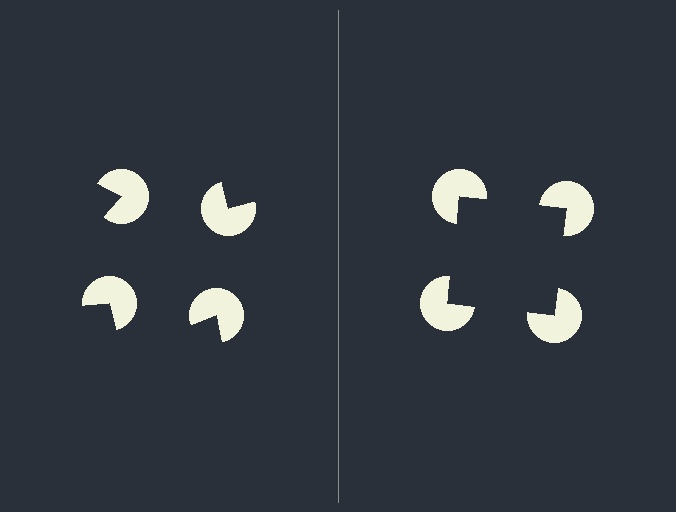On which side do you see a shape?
An illusory square appears on the right side. On the left side the wedge cuts are rotated, so no coherent shape forms.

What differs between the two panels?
The pac-man discs are positioned identically on both sides; only the wedge orientations differ. On the right they align to a square; on the left they are misaligned.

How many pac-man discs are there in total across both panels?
8 — 4 on each side.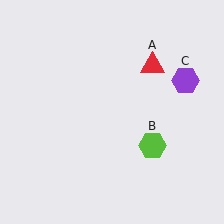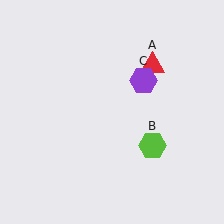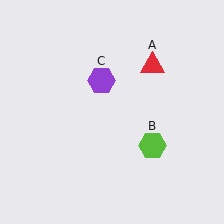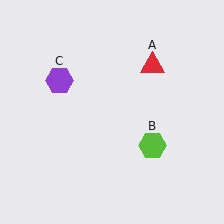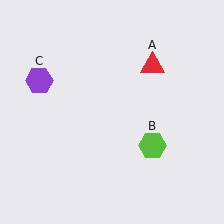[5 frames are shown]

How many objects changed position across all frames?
1 object changed position: purple hexagon (object C).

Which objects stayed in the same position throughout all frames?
Red triangle (object A) and lime hexagon (object B) remained stationary.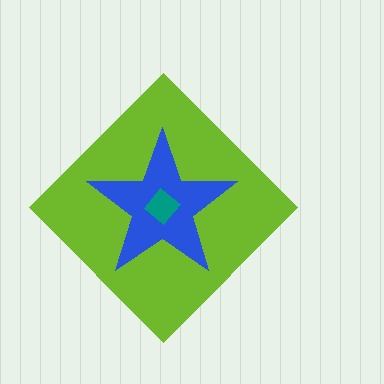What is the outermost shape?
The lime diamond.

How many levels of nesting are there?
3.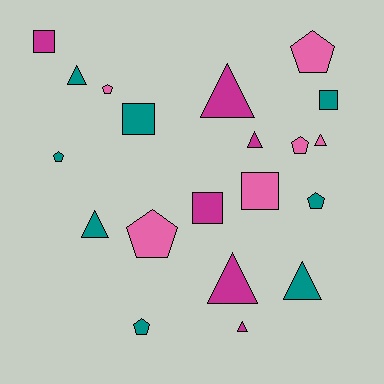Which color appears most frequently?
Teal, with 8 objects.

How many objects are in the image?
There are 20 objects.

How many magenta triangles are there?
There are 4 magenta triangles.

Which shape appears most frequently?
Triangle, with 8 objects.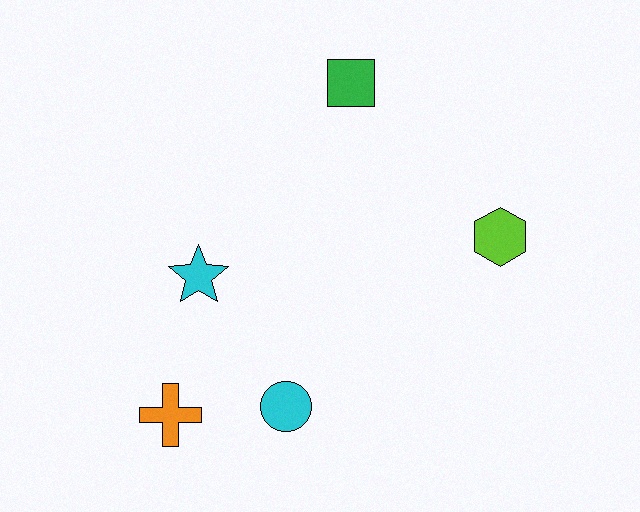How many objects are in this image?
There are 5 objects.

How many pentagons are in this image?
There are no pentagons.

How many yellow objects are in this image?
There are no yellow objects.